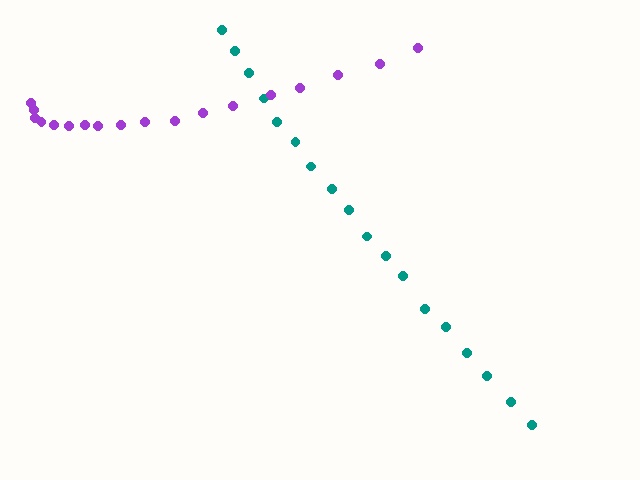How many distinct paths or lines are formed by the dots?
There are 2 distinct paths.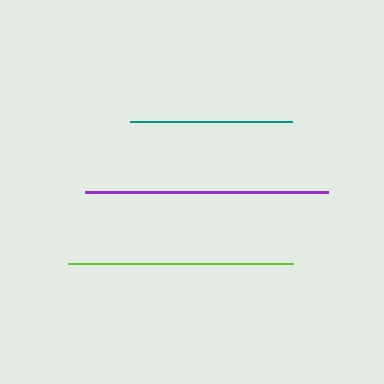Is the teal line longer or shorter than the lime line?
The lime line is longer than the teal line.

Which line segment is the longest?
The purple line is the longest at approximately 244 pixels.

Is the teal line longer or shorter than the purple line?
The purple line is longer than the teal line.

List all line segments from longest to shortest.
From longest to shortest: purple, lime, teal.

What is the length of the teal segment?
The teal segment is approximately 162 pixels long.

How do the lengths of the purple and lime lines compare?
The purple and lime lines are approximately the same length.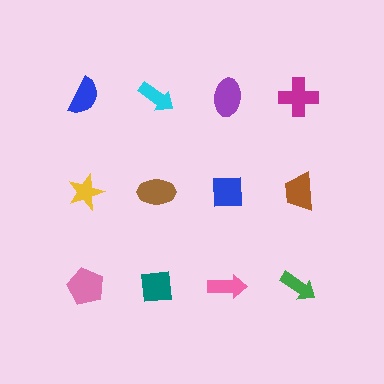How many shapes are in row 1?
4 shapes.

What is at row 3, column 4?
A green arrow.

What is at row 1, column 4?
A magenta cross.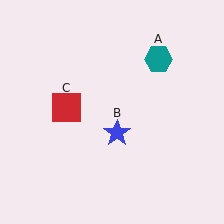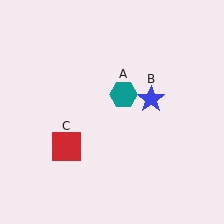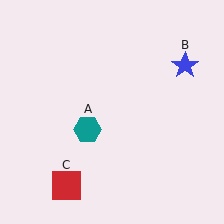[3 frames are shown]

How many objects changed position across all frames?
3 objects changed position: teal hexagon (object A), blue star (object B), red square (object C).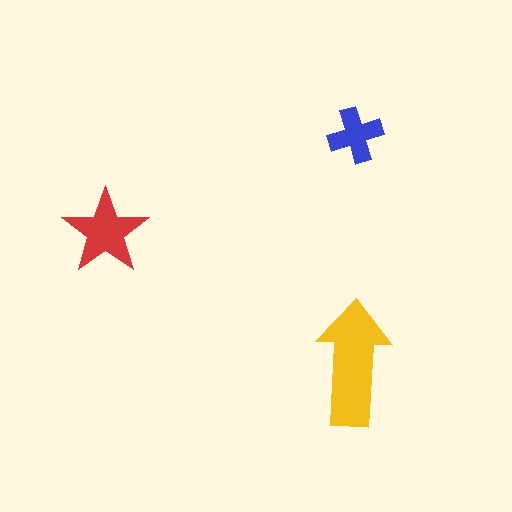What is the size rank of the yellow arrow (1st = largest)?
1st.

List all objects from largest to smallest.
The yellow arrow, the red star, the blue cross.